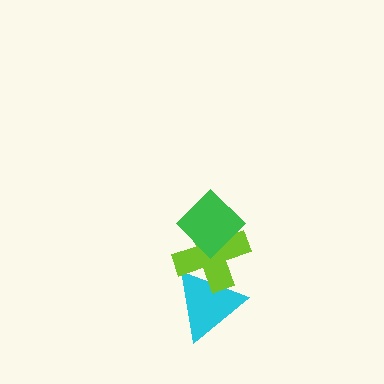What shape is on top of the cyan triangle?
The lime cross is on top of the cyan triangle.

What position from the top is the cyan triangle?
The cyan triangle is 3rd from the top.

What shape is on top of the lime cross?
The green diamond is on top of the lime cross.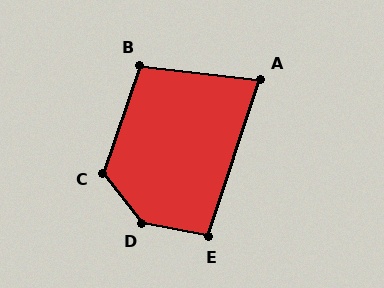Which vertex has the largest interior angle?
D, at approximately 139 degrees.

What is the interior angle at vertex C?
Approximately 123 degrees (obtuse).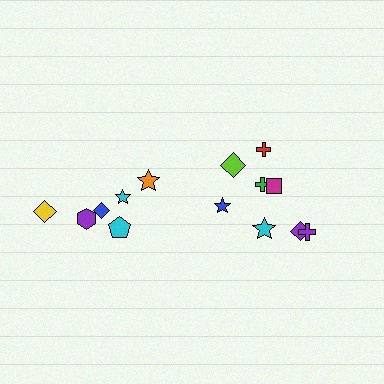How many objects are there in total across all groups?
There are 14 objects.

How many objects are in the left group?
There are 6 objects.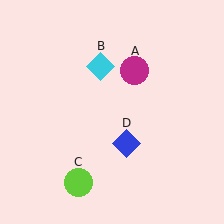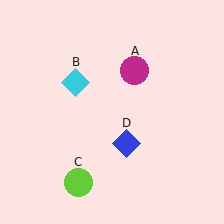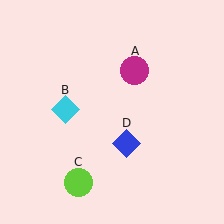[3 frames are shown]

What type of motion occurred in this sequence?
The cyan diamond (object B) rotated counterclockwise around the center of the scene.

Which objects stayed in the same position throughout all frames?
Magenta circle (object A) and lime circle (object C) and blue diamond (object D) remained stationary.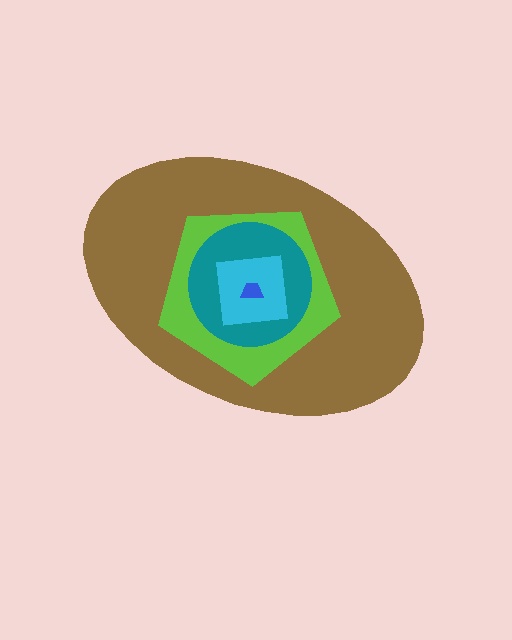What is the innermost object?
The blue trapezoid.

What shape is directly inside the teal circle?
The cyan square.